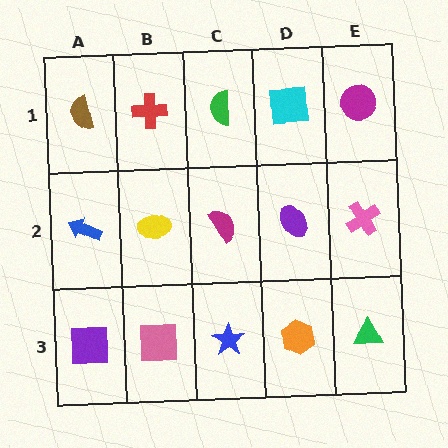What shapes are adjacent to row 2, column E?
A magenta circle (row 1, column E), a green triangle (row 3, column E), a purple ellipse (row 2, column D).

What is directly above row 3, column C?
A magenta semicircle.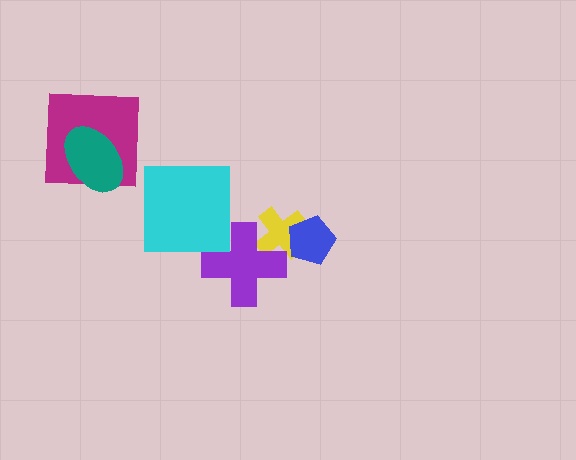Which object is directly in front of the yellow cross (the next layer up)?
The blue pentagon is directly in front of the yellow cross.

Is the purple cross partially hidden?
No, no other shape covers it.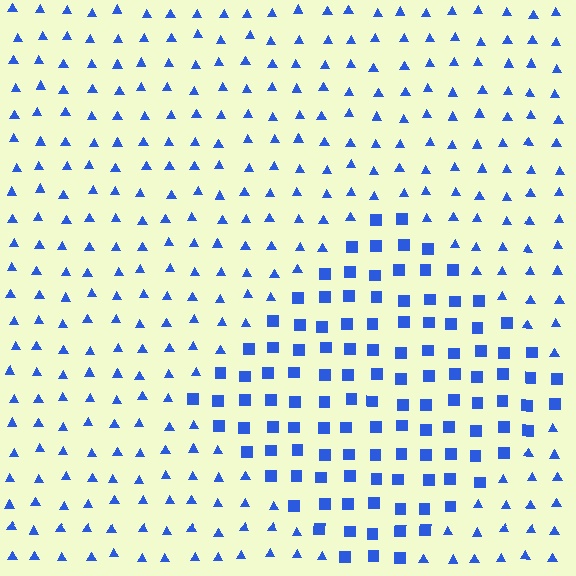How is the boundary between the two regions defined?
The boundary is defined by a change in element shape: squares inside vs. triangles outside. All elements share the same color and spacing.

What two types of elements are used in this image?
The image uses squares inside the diamond region and triangles outside it.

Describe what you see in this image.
The image is filled with small blue elements arranged in a uniform grid. A diamond-shaped region contains squares, while the surrounding area contains triangles. The boundary is defined purely by the change in element shape.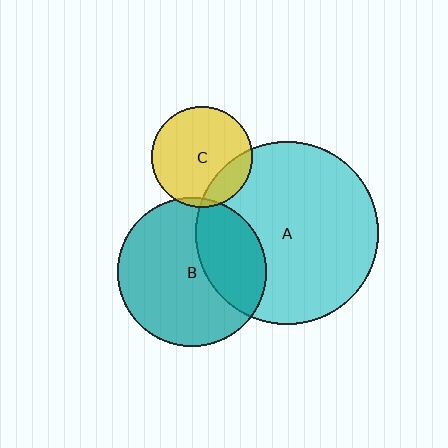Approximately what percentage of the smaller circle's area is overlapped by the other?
Approximately 35%.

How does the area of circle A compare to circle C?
Approximately 3.3 times.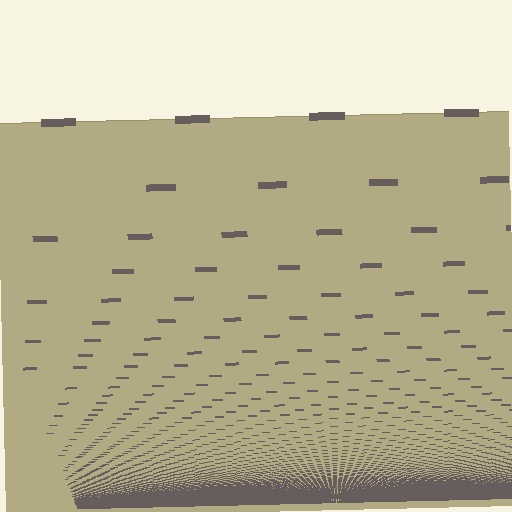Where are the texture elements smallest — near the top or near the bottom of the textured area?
Near the bottom.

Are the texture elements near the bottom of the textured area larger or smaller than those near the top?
Smaller. The gradient is inverted — elements near the bottom are smaller and denser.